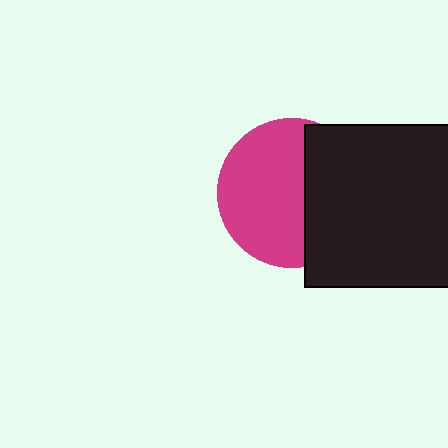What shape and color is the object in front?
The object in front is a black rectangle.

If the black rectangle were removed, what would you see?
You would see the complete magenta circle.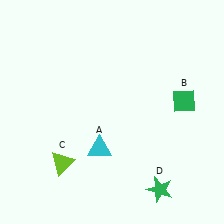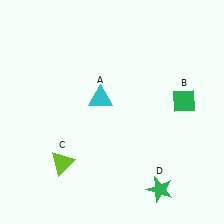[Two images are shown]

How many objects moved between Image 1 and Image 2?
1 object moved between the two images.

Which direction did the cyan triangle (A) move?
The cyan triangle (A) moved up.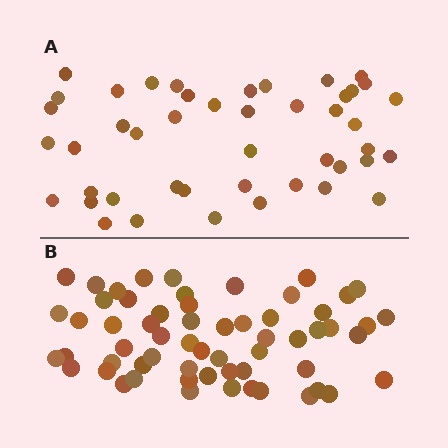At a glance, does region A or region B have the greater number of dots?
Region B (the bottom region) has more dots.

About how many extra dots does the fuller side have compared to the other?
Region B has approximately 15 more dots than region A.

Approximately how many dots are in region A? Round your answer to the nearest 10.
About 40 dots. (The exact count is 45, which rounds to 40.)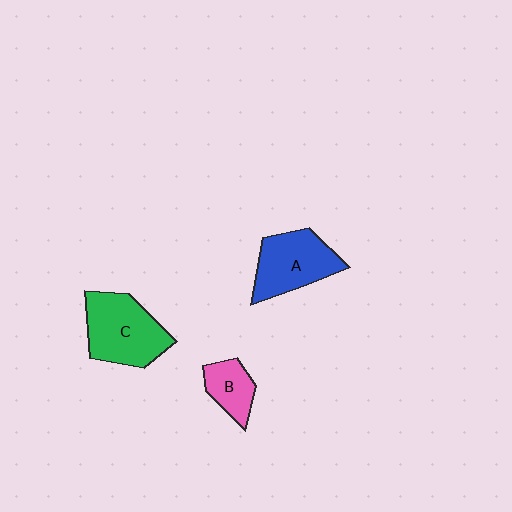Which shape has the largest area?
Shape C (green).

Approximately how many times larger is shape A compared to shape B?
Approximately 1.8 times.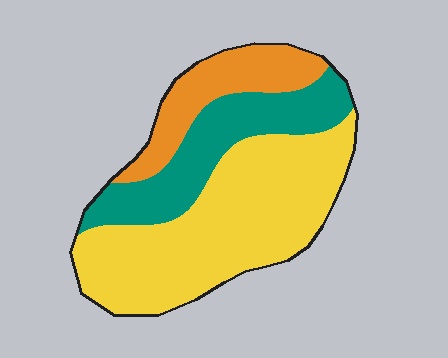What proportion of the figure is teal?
Teal takes up about one quarter (1/4) of the figure.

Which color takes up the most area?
Yellow, at roughly 55%.